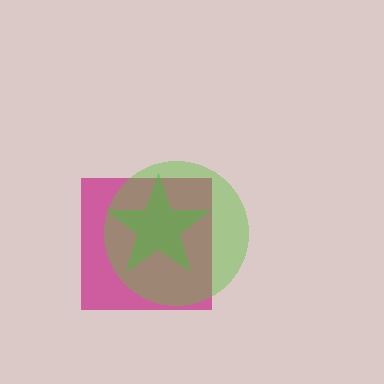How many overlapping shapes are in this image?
There are 3 overlapping shapes in the image.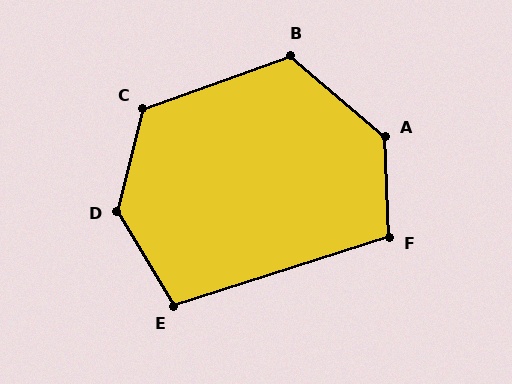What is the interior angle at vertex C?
Approximately 124 degrees (obtuse).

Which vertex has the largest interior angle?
D, at approximately 135 degrees.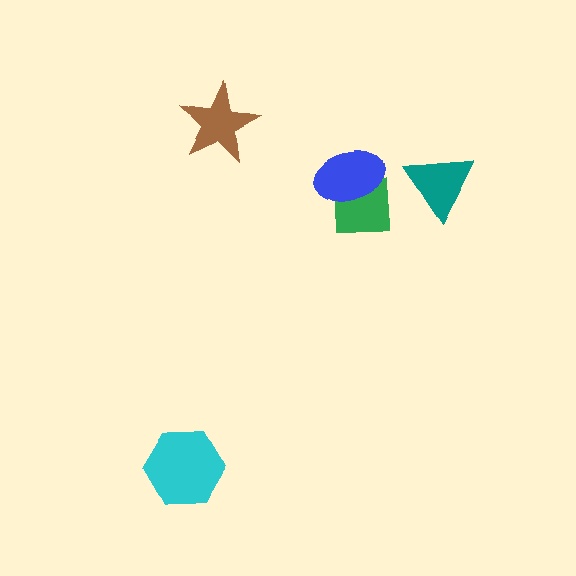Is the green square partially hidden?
Yes, it is partially covered by another shape.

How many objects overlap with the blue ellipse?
1 object overlaps with the blue ellipse.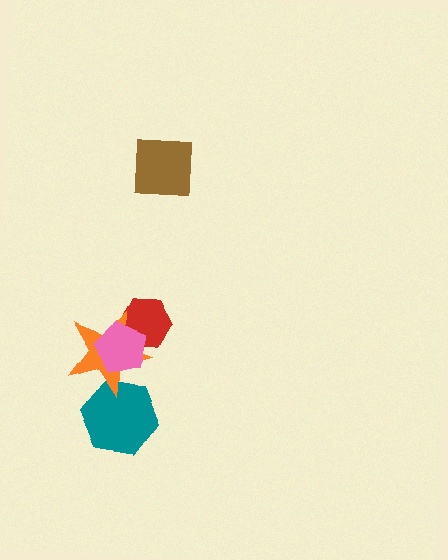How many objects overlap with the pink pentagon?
2 objects overlap with the pink pentagon.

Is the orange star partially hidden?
Yes, it is partially covered by another shape.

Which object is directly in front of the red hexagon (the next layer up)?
The orange star is directly in front of the red hexagon.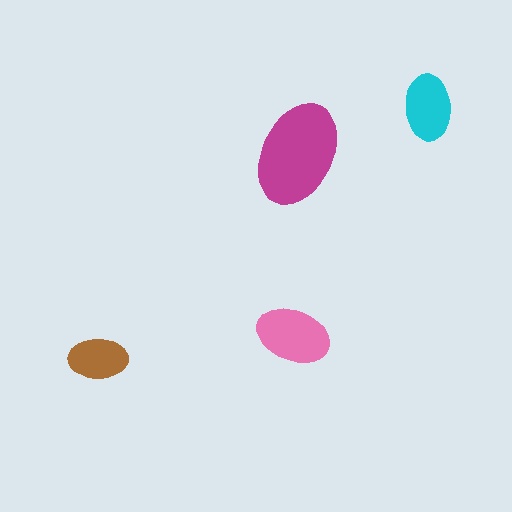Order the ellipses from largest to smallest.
the magenta one, the pink one, the cyan one, the brown one.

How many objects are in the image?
There are 4 objects in the image.